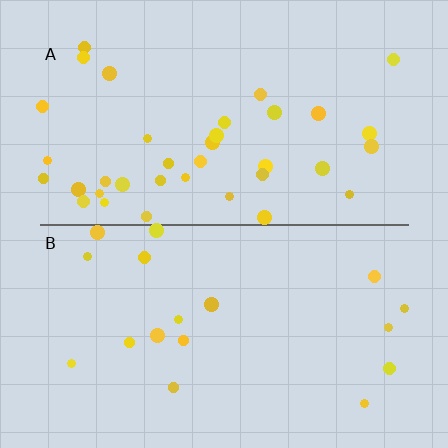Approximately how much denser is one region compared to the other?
Approximately 2.1× — region A over region B.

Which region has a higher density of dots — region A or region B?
A (the top).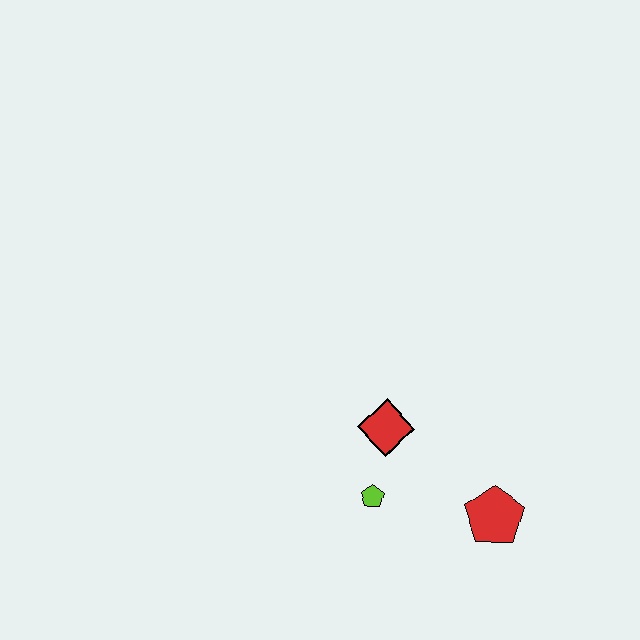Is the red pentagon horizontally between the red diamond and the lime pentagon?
No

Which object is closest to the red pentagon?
The lime pentagon is closest to the red pentagon.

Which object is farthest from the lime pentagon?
The red pentagon is farthest from the lime pentagon.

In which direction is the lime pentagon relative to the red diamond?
The lime pentagon is below the red diamond.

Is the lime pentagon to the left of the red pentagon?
Yes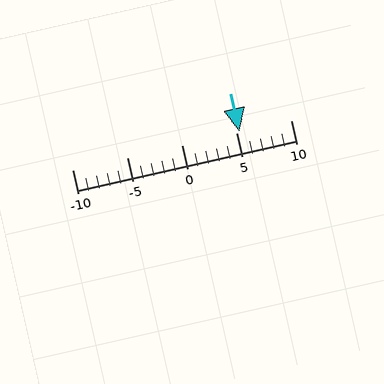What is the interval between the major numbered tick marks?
The major tick marks are spaced 5 units apart.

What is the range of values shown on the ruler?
The ruler shows values from -10 to 10.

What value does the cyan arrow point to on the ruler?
The cyan arrow points to approximately 5.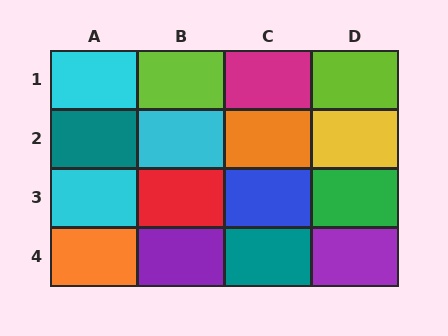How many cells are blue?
1 cell is blue.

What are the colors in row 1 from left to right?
Cyan, lime, magenta, lime.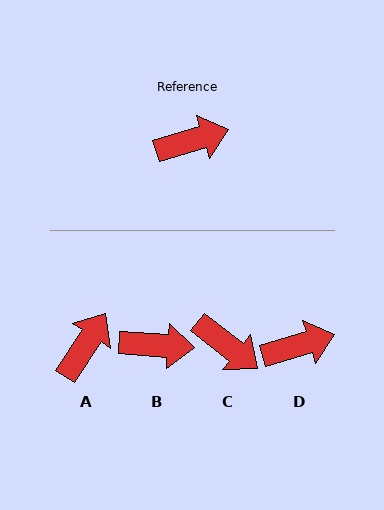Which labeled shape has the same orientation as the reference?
D.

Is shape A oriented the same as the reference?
No, it is off by about 40 degrees.